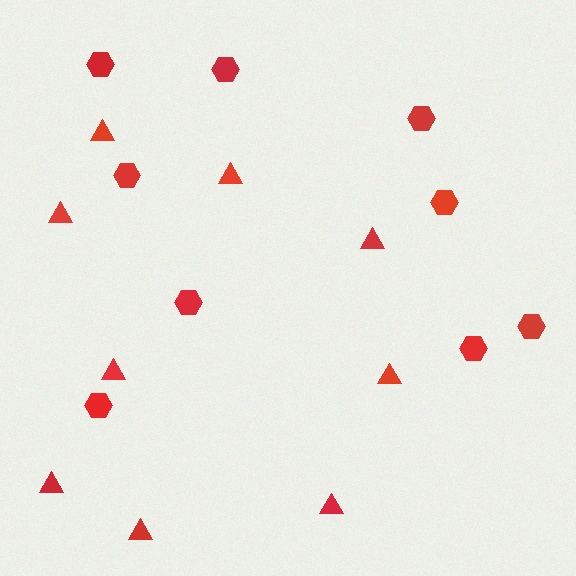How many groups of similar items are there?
There are 2 groups: one group of hexagons (9) and one group of triangles (9).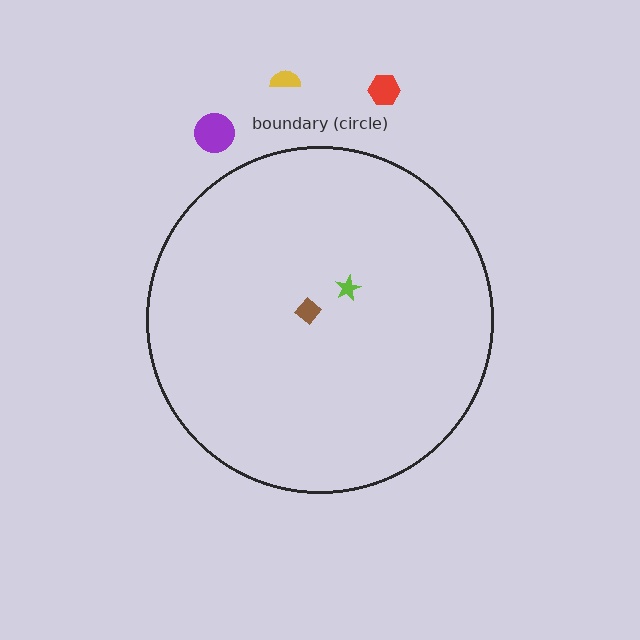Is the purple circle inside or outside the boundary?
Outside.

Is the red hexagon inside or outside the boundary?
Outside.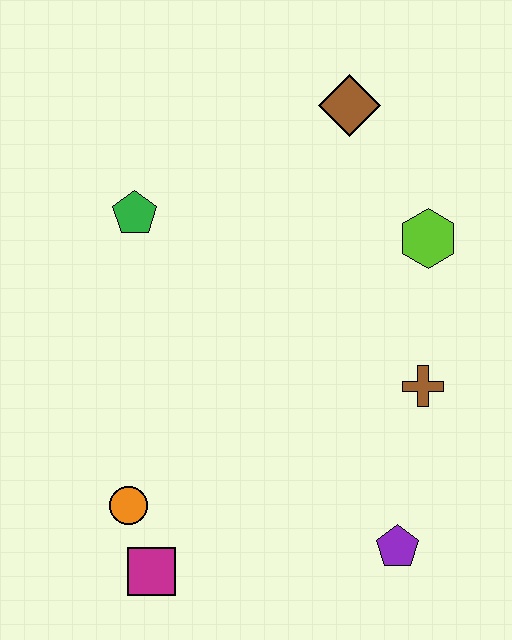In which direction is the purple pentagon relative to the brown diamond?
The purple pentagon is below the brown diamond.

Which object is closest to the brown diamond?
The lime hexagon is closest to the brown diamond.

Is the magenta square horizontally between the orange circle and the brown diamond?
Yes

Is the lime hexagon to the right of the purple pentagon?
Yes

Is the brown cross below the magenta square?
No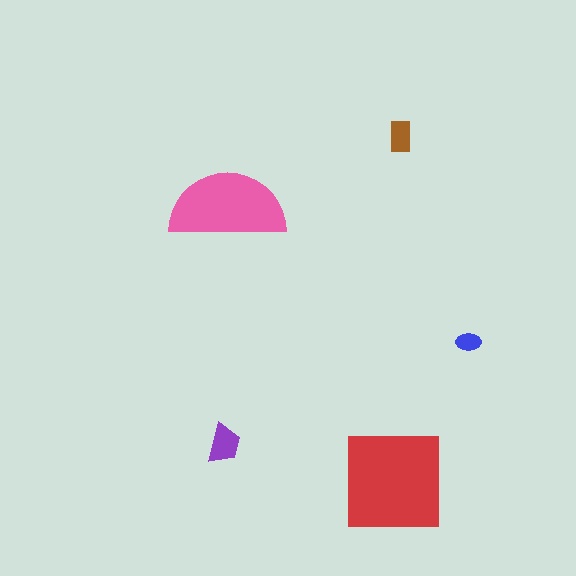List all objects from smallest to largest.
The blue ellipse, the brown rectangle, the purple trapezoid, the pink semicircle, the red square.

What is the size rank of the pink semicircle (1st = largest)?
2nd.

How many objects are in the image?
There are 5 objects in the image.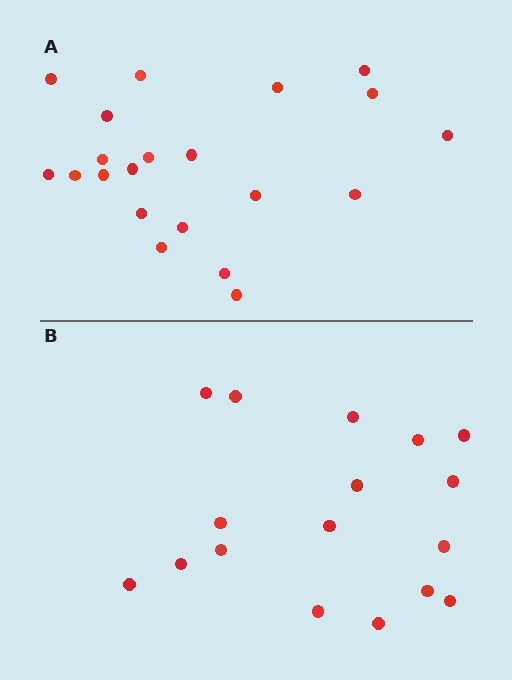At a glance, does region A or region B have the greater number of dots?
Region A (the top region) has more dots.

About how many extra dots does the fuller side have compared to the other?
Region A has about 4 more dots than region B.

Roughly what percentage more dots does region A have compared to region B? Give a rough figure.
About 25% more.